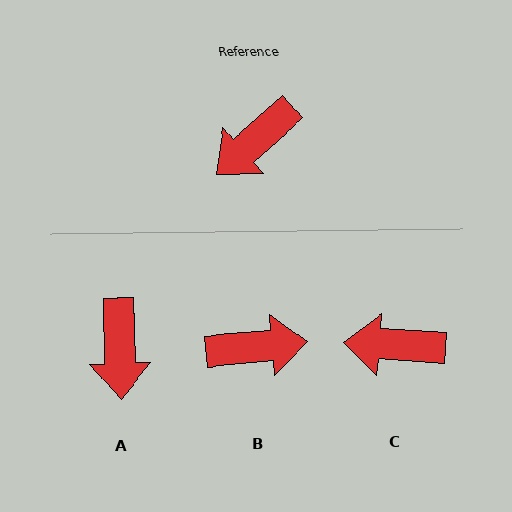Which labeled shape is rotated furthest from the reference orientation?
B, about 144 degrees away.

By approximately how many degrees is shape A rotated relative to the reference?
Approximately 50 degrees counter-clockwise.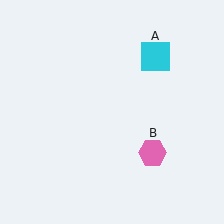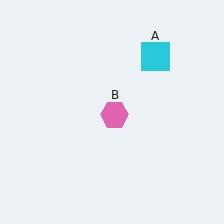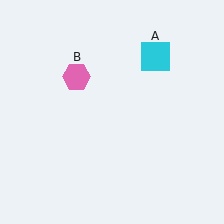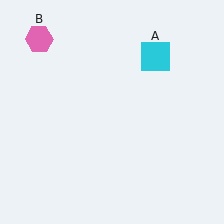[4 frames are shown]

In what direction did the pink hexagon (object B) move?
The pink hexagon (object B) moved up and to the left.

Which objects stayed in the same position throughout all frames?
Cyan square (object A) remained stationary.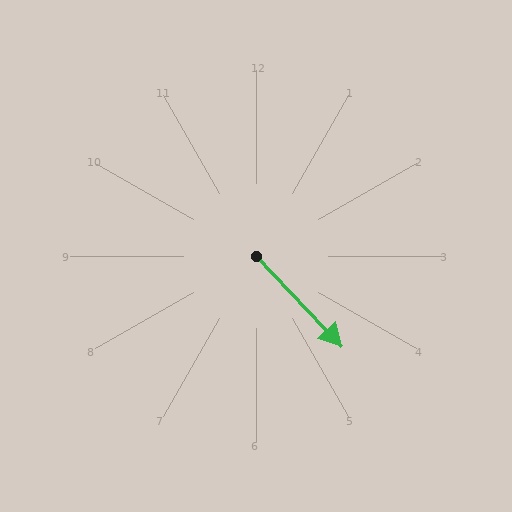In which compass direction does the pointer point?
Southeast.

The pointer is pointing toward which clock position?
Roughly 5 o'clock.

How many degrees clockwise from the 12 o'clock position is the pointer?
Approximately 136 degrees.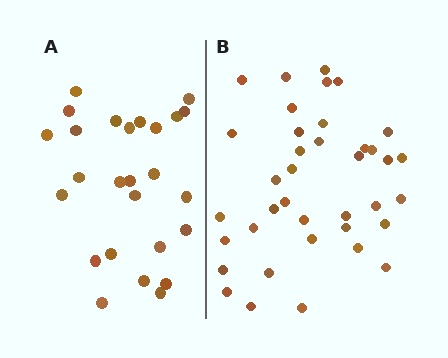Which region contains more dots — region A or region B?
Region B (the right region) has more dots.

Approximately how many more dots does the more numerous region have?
Region B has roughly 12 or so more dots than region A.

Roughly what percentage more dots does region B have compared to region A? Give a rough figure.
About 45% more.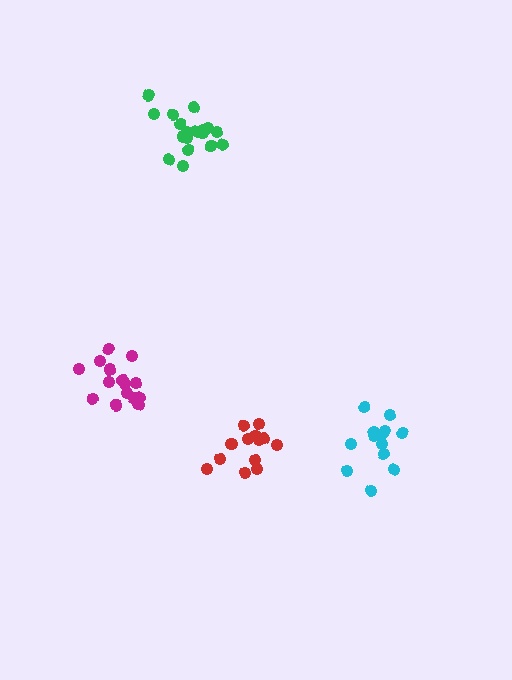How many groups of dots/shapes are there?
There are 4 groups.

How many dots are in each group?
Group 1: 13 dots, Group 2: 18 dots, Group 3: 15 dots, Group 4: 13 dots (59 total).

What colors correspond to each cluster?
The clusters are colored: red, green, magenta, cyan.